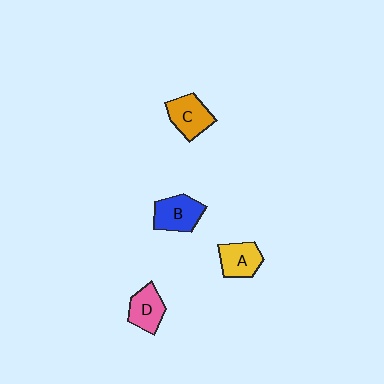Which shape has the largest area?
Shape B (blue).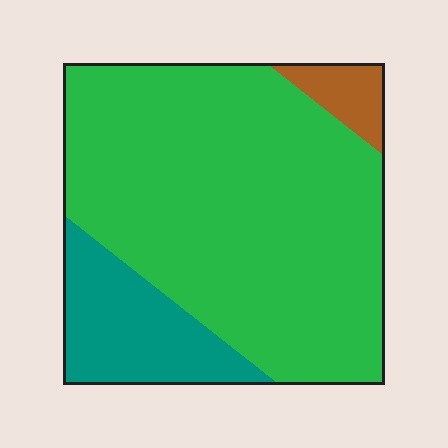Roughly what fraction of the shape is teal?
Teal covers 18% of the shape.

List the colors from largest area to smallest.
From largest to smallest: green, teal, brown.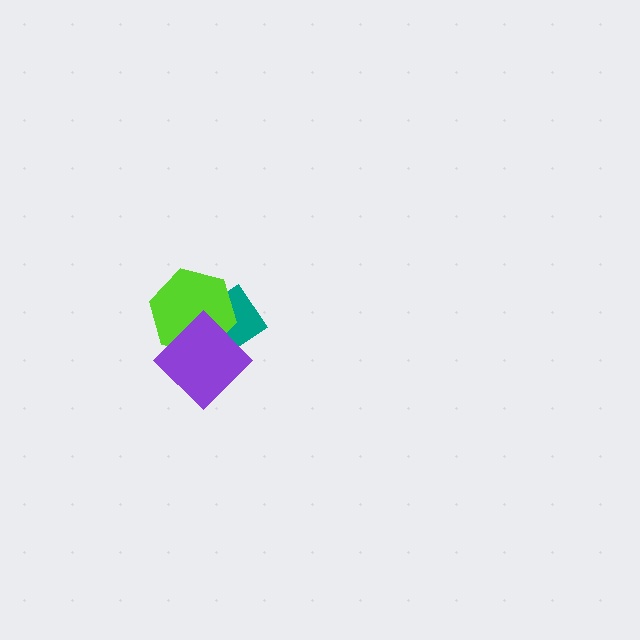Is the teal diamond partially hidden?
Yes, it is partially covered by another shape.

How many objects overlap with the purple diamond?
2 objects overlap with the purple diamond.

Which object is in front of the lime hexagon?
The purple diamond is in front of the lime hexagon.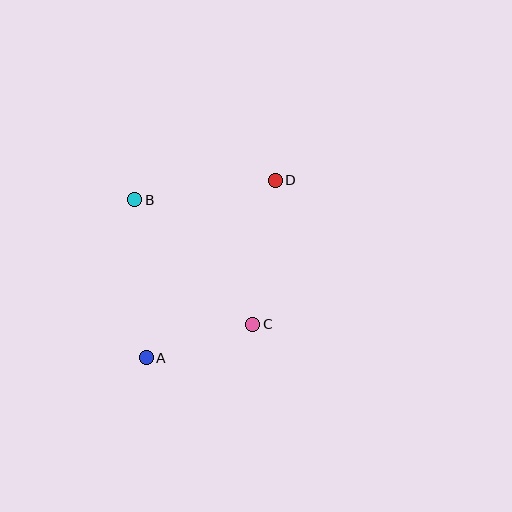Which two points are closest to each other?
Points A and C are closest to each other.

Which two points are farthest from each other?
Points A and D are farthest from each other.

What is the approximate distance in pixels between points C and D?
The distance between C and D is approximately 146 pixels.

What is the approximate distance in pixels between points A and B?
The distance between A and B is approximately 158 pixels.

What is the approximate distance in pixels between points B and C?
The distance between B and C is approximately 172 pixels.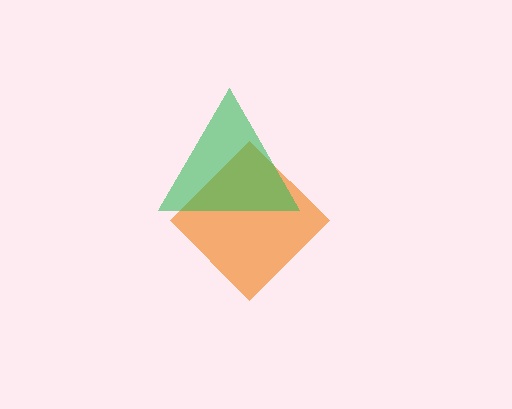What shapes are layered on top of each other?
The layered shapes are: an orange diamond, a green triangle.